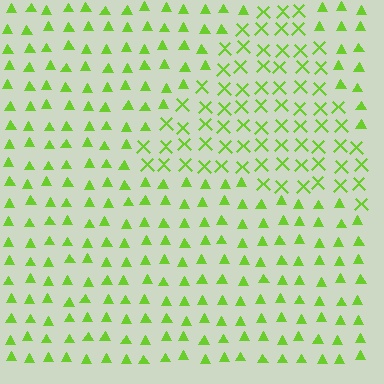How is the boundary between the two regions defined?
The boundary is defined by a change in element shape: X marks inside vs. triangles outside. All elements share the same color and spacing.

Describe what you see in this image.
The image is filled with small lime elements arranged in a uniform grid. A triangle-shaped region contains X marks, while the surrounding area contains triangles. The boundary is defined purely by the change in element shape.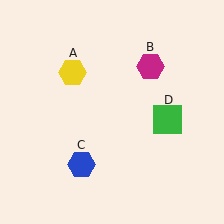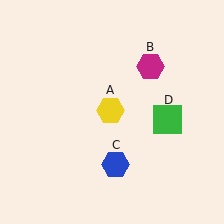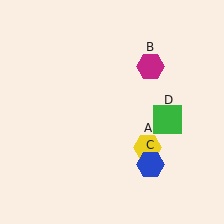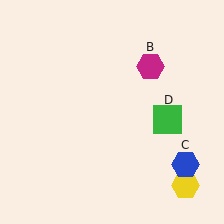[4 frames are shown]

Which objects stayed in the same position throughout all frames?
Magenta hexagon (object B) and green square (object D) remained stationary.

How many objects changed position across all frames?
2 objects changed position: yellow hexagon (object A), blue hexagon (object C).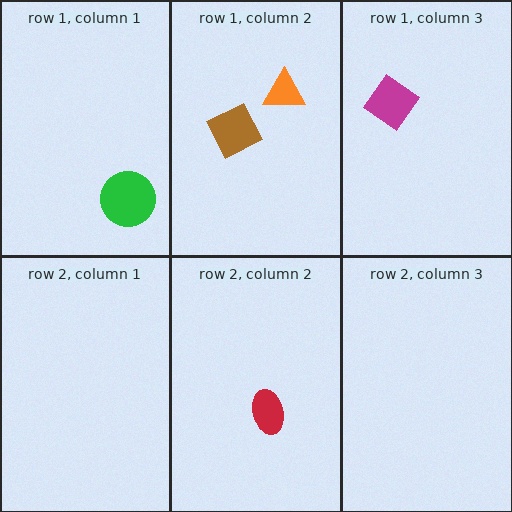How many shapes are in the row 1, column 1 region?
1.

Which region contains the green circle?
The row 1, column 1 region.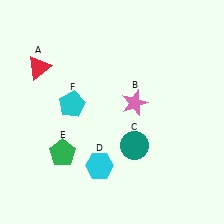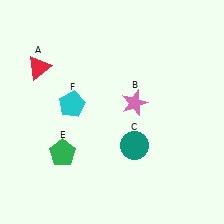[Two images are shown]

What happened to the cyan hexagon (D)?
The cyan hexagon (D) was removed in Image 2. It was in the bottom-left area of Image 1.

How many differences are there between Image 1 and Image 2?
There is 1 difference between the two images.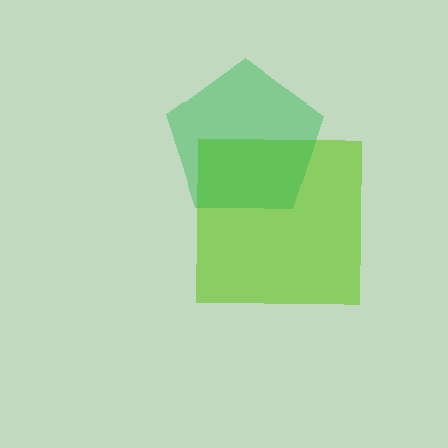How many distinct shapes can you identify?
There are 2 distinct shapes: a lime square, a green pentagon.